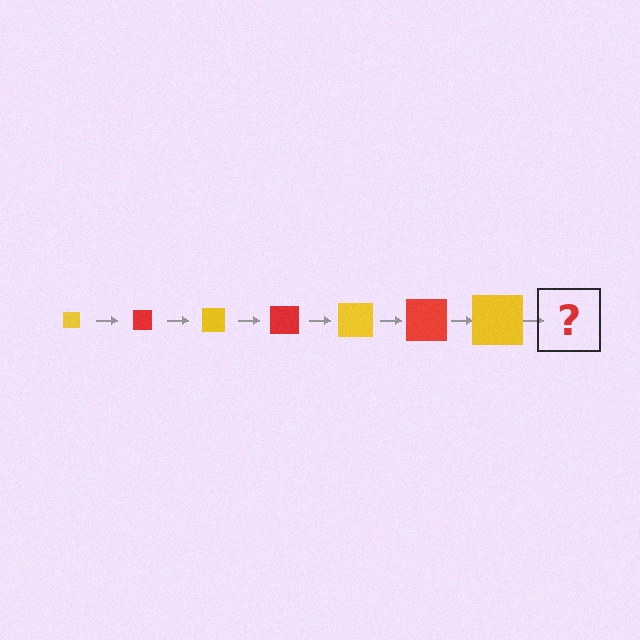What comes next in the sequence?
The next element should be a red square, larger than the previous one.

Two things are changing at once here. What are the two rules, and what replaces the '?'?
The two rules are that the square grows larger each step and the color cycles through yellow and red. The '?' should be a red square, larger than the previous one.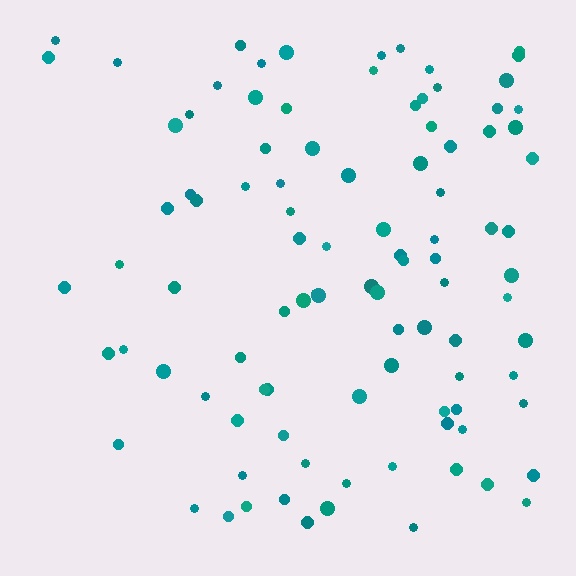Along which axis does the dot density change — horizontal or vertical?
Horizontal.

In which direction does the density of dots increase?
From left to right, with the right side densest.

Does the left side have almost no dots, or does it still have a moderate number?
Still a moderate number, just noticeably fewer than the right.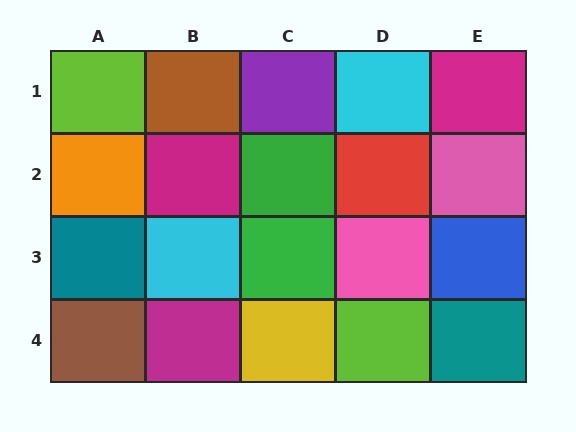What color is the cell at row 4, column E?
Teal.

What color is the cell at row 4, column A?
Brown.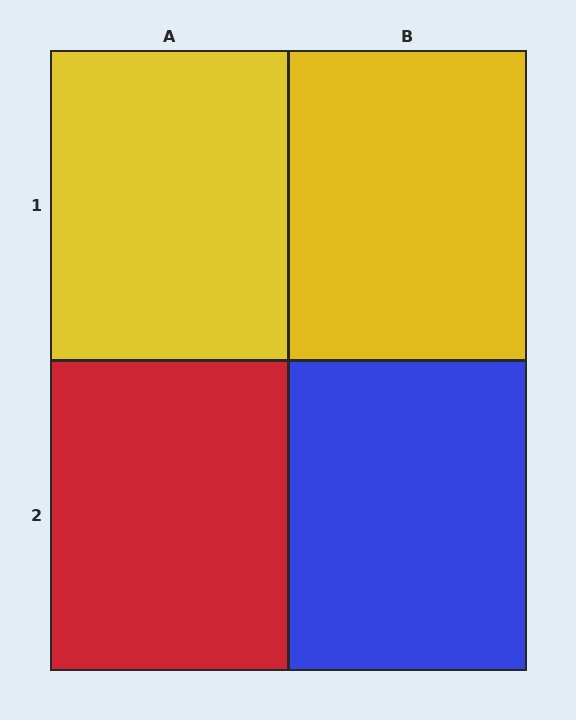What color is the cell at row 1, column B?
Yellow.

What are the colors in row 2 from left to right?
Red, blue.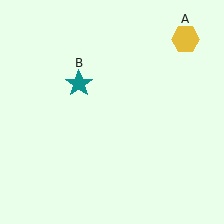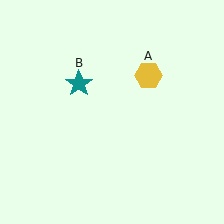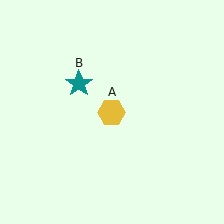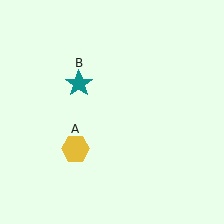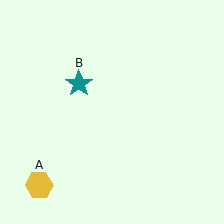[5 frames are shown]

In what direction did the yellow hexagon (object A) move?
The yellow hexagon (object A) moved down and to the left.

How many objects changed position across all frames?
1 object changed position: yellow hexagon (object A).